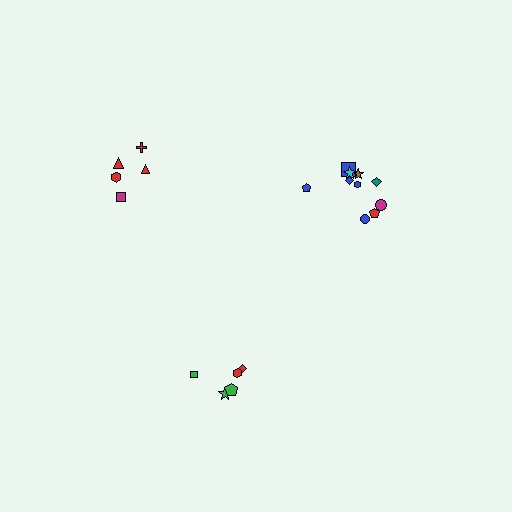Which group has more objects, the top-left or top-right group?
The top-right group.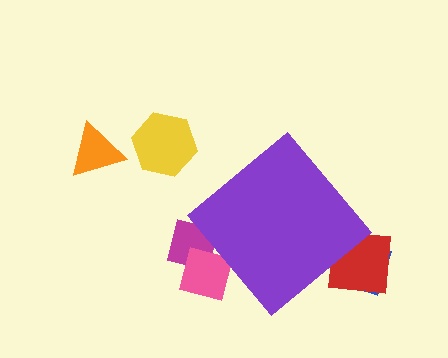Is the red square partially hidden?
Yes, the red square is partially hidden behind the purple diamond.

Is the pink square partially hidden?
Yes, the pink square is partially hidden behind the purple diamond.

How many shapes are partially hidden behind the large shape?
4 shapes are partially hidden.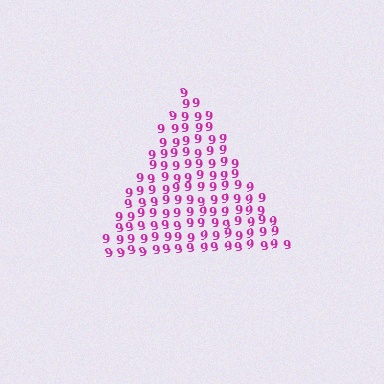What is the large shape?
The large shape is a triangle.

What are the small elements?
The small elements are digit 9's.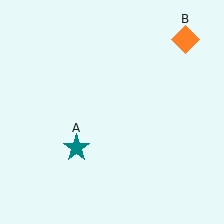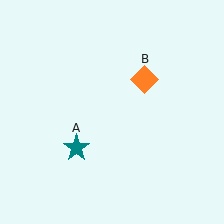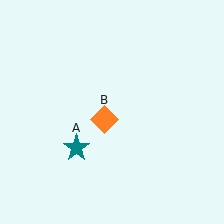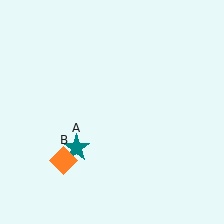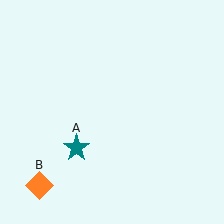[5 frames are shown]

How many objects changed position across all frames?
1 object changed position: orange diamond (object B).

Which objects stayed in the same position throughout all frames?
Teal star (object A) remained stationary.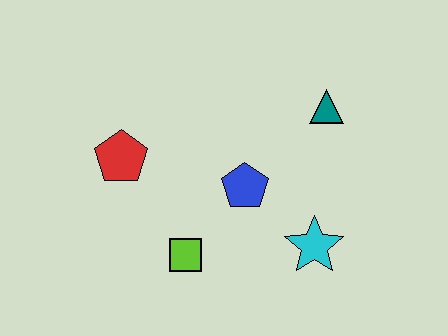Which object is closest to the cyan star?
The blue pentagon is closest to the cyan star.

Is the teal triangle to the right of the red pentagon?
Yes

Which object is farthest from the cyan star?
The red pentagon is farthest from the cyan star.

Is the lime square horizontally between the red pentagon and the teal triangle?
Yes